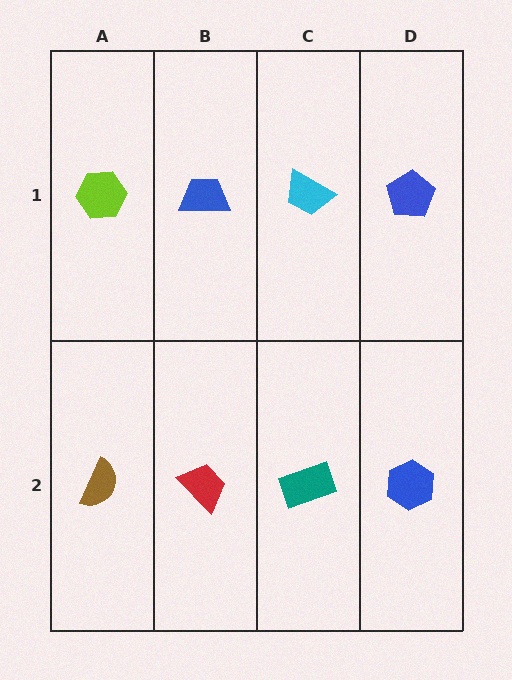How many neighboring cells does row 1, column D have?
2.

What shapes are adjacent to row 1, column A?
A brown semicircle (row 2, column A), a blue trapezoid (row 1, column B).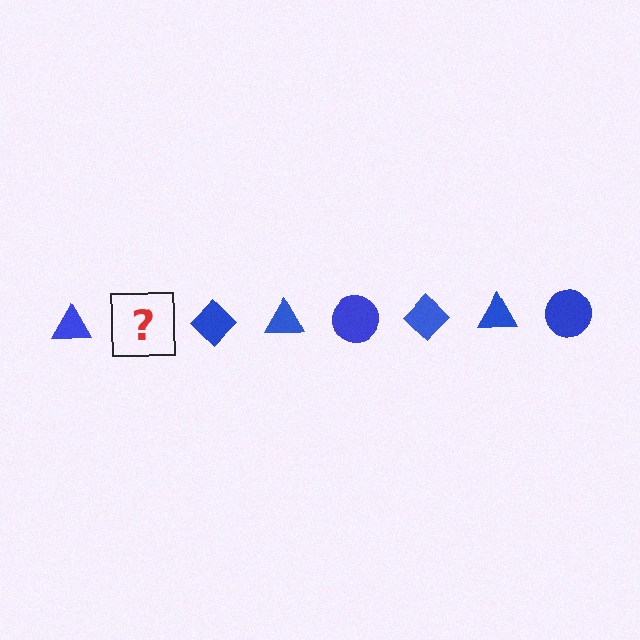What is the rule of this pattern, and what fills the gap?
The rule is that the pattern cycles through triangle, circle, diamond shapes in blue. The gap should be filled with a blue circle.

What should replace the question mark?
The question mark should be replaced with a blue circle.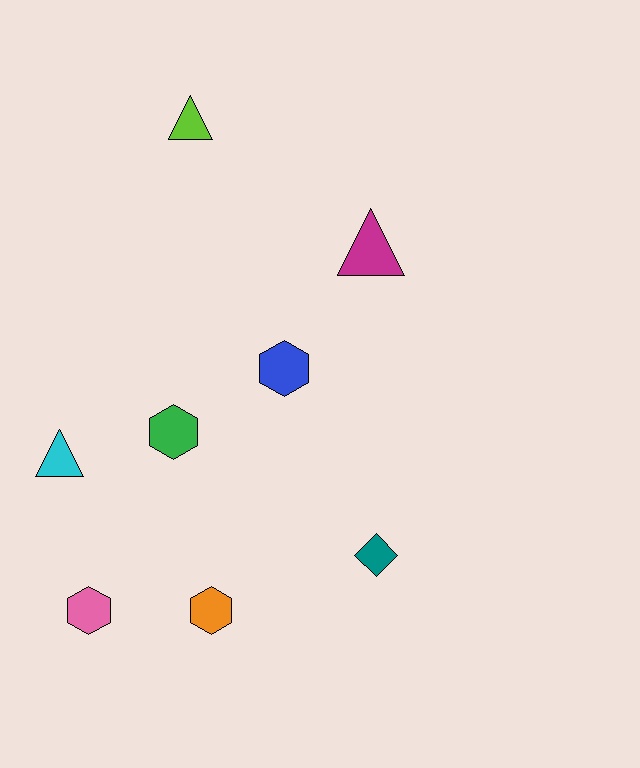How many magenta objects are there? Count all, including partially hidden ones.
There is 1 magenta object.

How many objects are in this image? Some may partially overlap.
There are 8 objects.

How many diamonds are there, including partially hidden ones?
There is 1 diamond.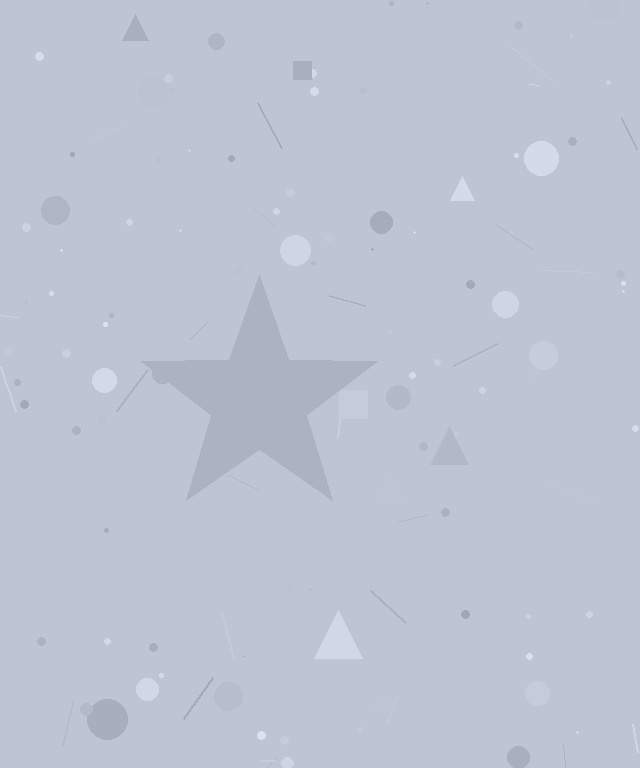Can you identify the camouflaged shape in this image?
The camouflaged shape is a star.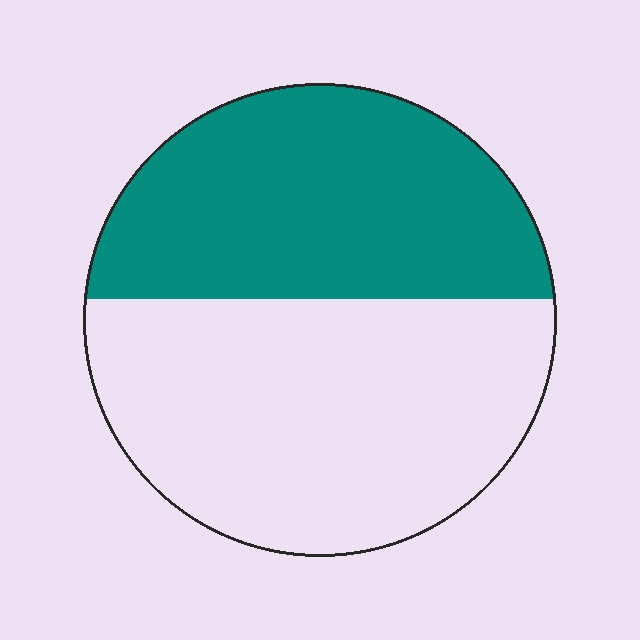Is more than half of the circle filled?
No.